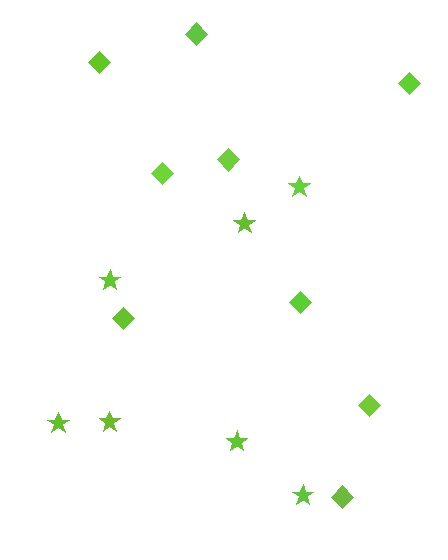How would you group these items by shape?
There are 2 groups: one group of stars (7) and one group of diamonds (9).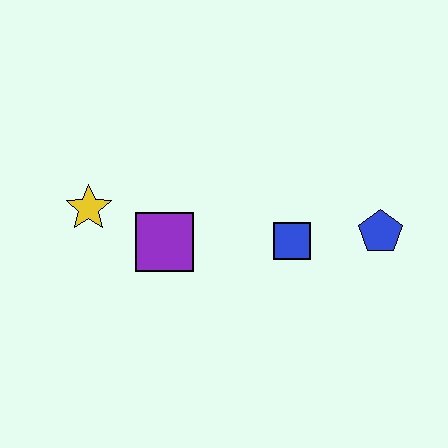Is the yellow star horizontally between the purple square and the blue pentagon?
No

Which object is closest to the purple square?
The yellow star is closest to the purple square.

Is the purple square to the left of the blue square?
Yes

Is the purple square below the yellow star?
Yes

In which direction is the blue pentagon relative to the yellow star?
The blue pentagon is to the right of the yellow star.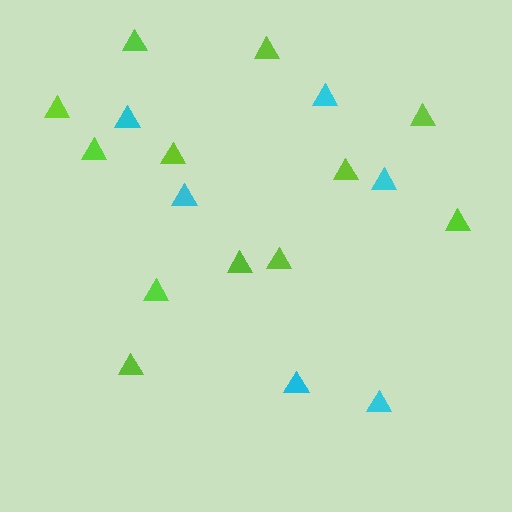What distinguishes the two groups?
There are 2 groups: one group of cyan triangles (6) and one group of lime triangles (12).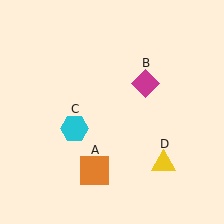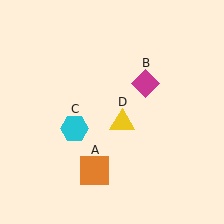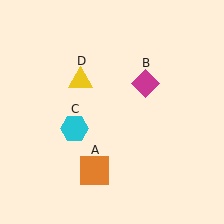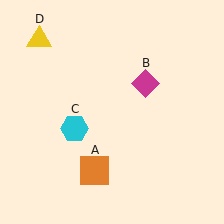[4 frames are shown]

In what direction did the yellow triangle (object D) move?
The yellow triangle (object D) moved up and to the left.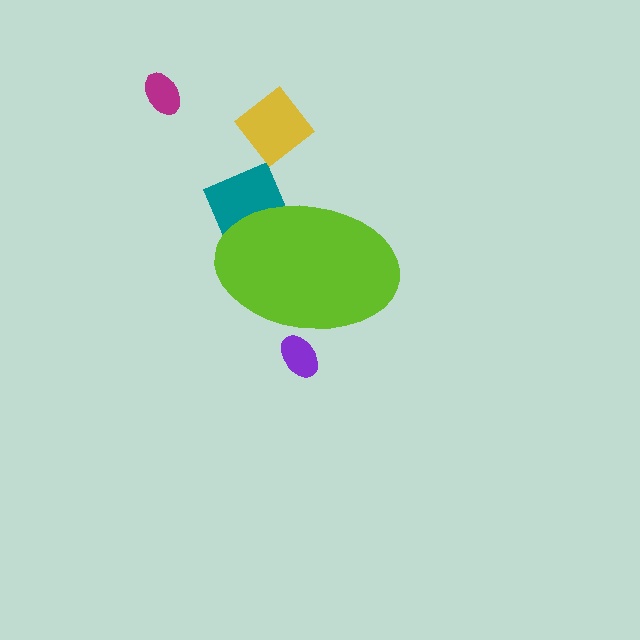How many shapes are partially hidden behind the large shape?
2 shapes are partially hidden.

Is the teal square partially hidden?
Yes, the teal square is partially hidden behind the lime ellipse.